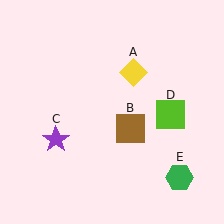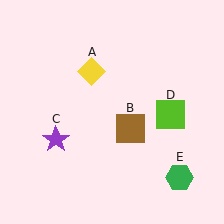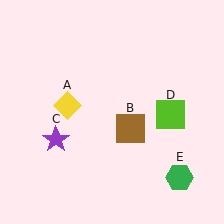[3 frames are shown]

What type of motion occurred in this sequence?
The yellow diamond (object A) rotated counterclockwise around the center of the scene.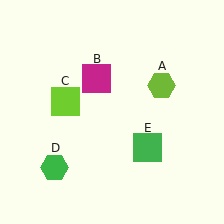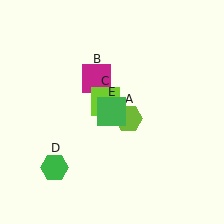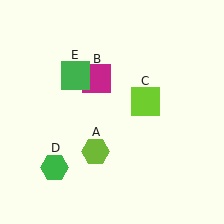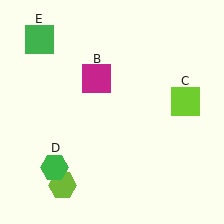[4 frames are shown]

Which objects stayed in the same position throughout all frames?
Magenta square (object B) and green hexagon (object D) remained stationary.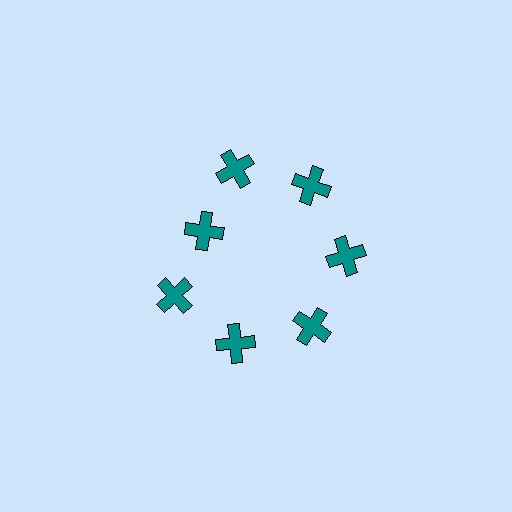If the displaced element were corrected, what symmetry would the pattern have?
It would have 7-fold rotational symmetry — the pattern would map onto itself every 51 degrees.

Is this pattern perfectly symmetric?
No. The 7 teal crosses are arranged in a ring, but one element near the 10 o'clock position is pulled inward toward the center, breaking the 7-fold rotational symmetry.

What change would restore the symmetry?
The symmetry would be restored by moving it outward, back onto the ring so that all 7 crosses sit at equal angles and equal distance from the center.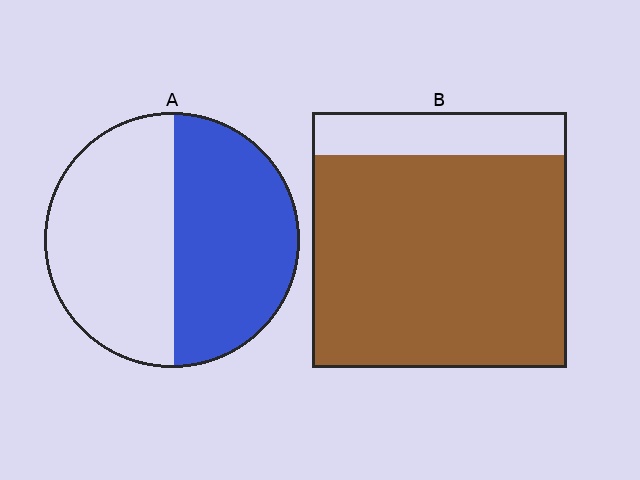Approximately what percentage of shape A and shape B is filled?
A is approximately 50% and B is approximately 85%.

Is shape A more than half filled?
Roughly half.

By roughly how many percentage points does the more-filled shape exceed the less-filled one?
By roughly 35 percentage points (B over A).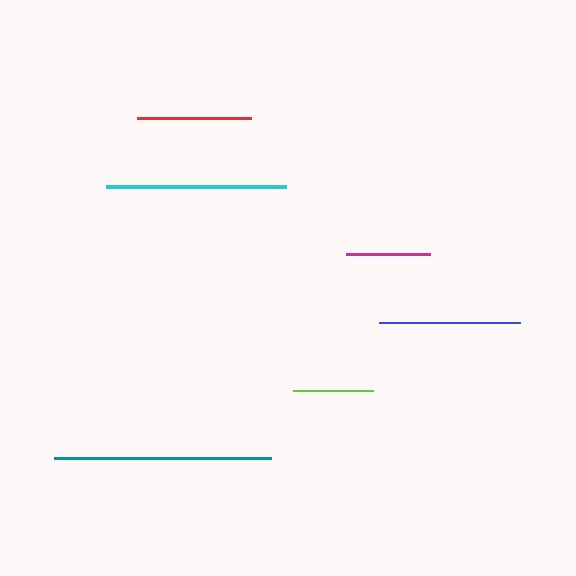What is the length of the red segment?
The red segment is approximately 115 pixels long.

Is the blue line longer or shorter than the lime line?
The blue line is longer than the lime line.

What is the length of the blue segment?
The blue segment is approximately 141 pixels long.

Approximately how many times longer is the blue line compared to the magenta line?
The blue line is approximately 1.7 times the length of the magenta line.